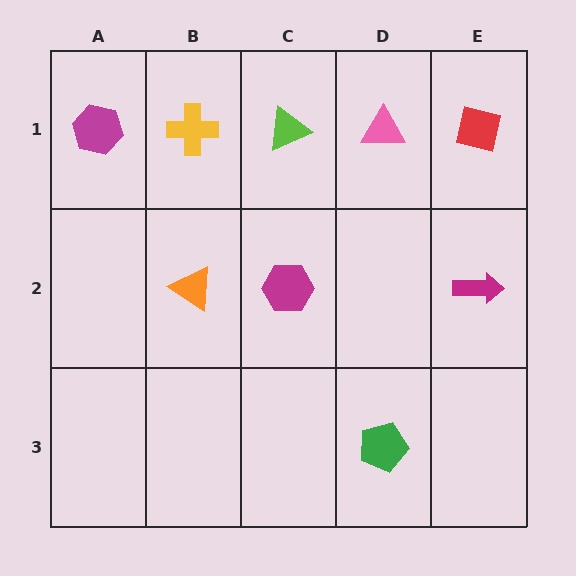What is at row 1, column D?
A pink triangle.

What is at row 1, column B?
A yellow cross.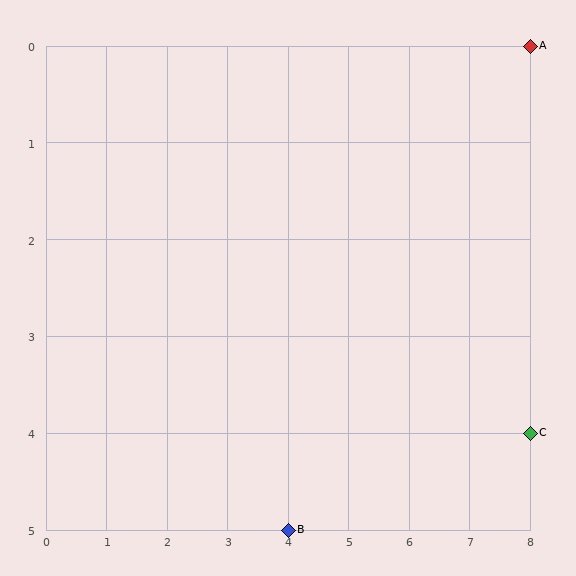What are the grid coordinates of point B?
Point B is at grid coordinates (4, 5).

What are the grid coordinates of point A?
Point A is at grid coordinates (8, 0).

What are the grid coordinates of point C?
Point C is at grid coordinates (8, 4).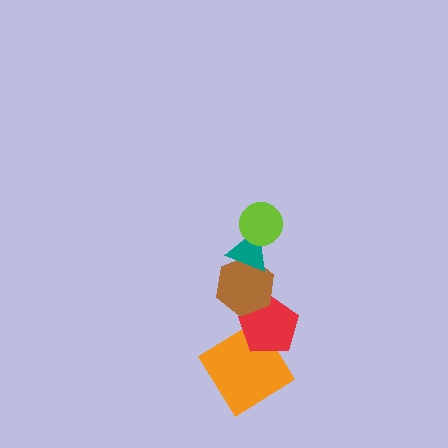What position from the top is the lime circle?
The lime circle is 1st from the top.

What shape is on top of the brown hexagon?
The teal triangle is on top of the brown hexagon.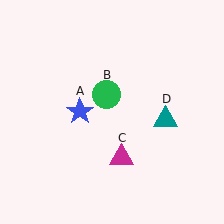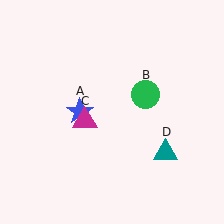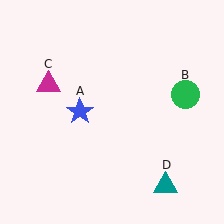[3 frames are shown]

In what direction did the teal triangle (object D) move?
The teal triangle (object D) moved down.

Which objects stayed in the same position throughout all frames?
Blue star (object A) remained stationary.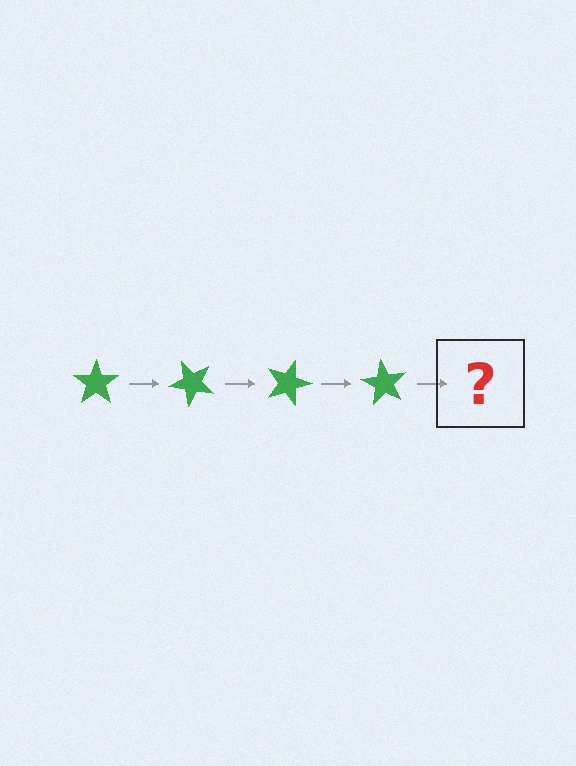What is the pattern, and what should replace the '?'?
The pattern is that the star rotates 45 degrees each step. The '?' should be a green star rotated 180 degrees.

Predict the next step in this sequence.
The next step is a green star rotated 180 degrees.